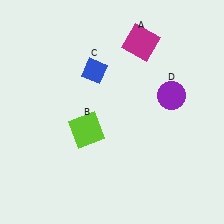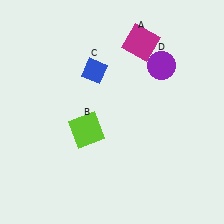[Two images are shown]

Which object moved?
The purple circle (D) moved up.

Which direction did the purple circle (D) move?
The purple circle (D) moved up.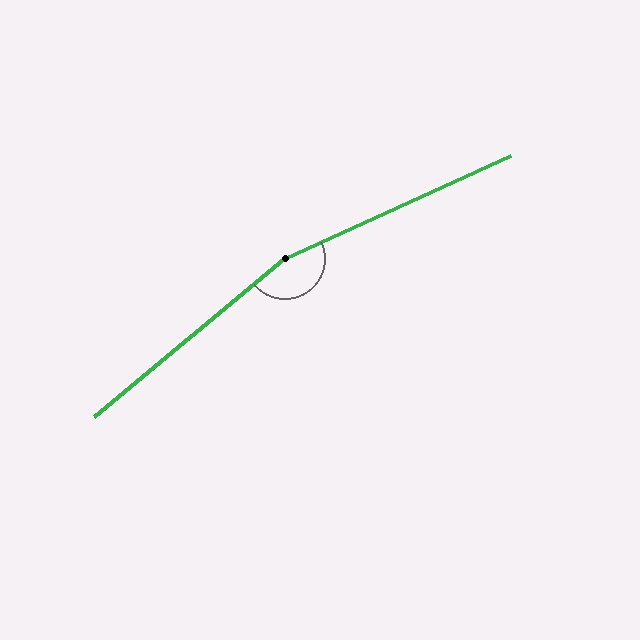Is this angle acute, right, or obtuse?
It is obtuse.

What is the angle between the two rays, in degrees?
Approximately 165 degrees.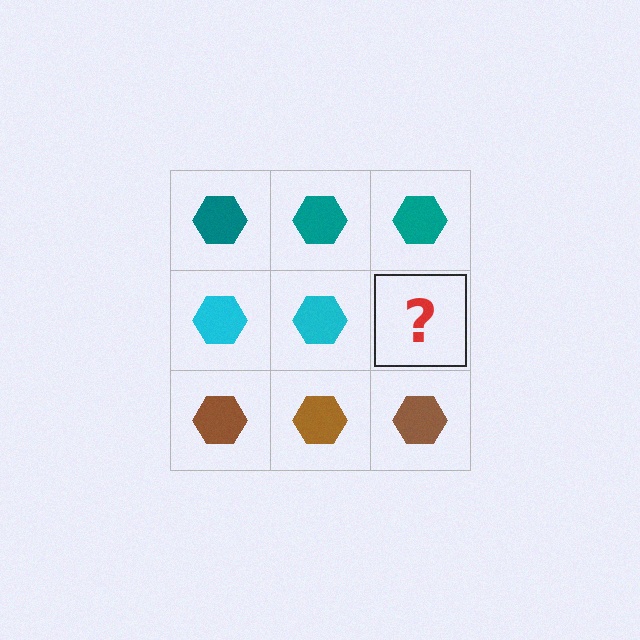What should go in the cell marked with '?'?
The missing cell should contain a cyan hexagon.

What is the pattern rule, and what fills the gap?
The rule is that each row has a consistent color. The gap should be filled with a cyan hexagon.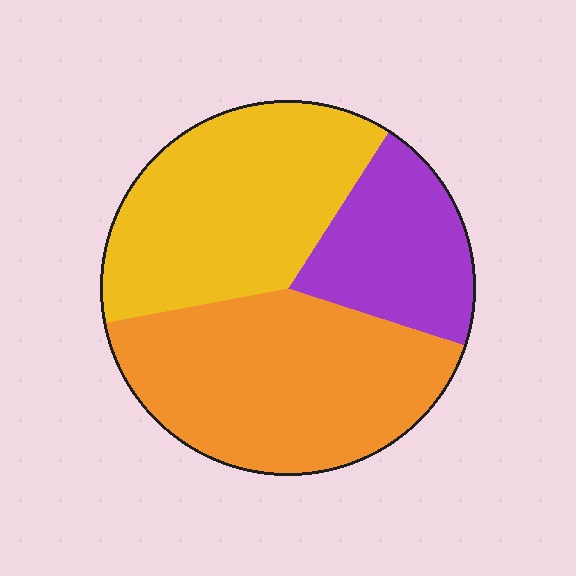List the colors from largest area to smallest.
From largest to smallest: orange, yellow, purple.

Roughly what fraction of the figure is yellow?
Yellow takes up about three eighths (3/8) of the figure.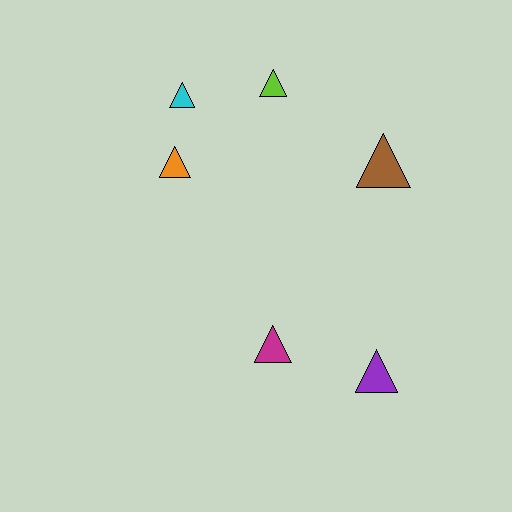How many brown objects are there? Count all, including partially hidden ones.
There is 1 brown object.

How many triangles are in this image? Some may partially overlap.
There are 6 triangles.